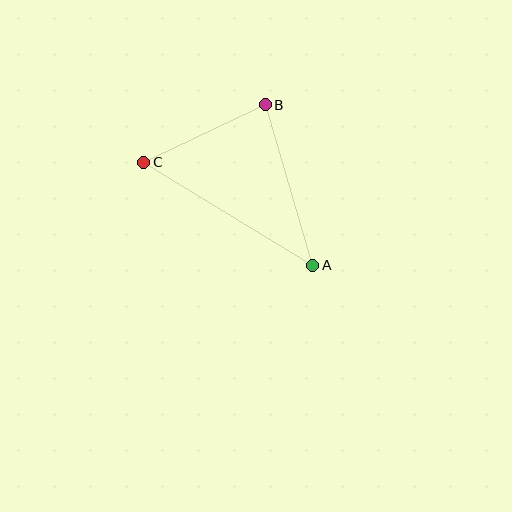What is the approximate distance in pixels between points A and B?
The distance between A and B is approximately 168 pixels.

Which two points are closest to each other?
Points B and C are closest to each other.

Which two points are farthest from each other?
Points A and C are farthest from each other.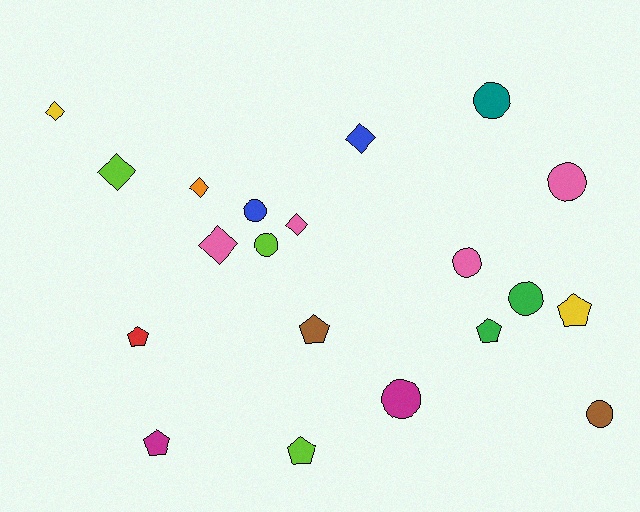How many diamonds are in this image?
There are 6 diamonds.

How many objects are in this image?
There are 20 objects.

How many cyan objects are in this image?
There are no cyan objects.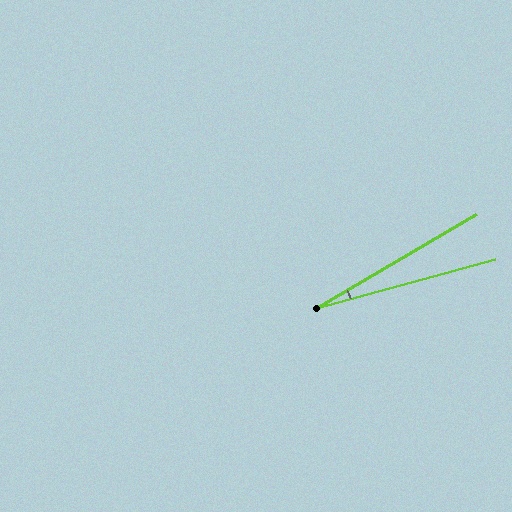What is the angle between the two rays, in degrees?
Approximately 15 degrees.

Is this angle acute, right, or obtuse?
It is acute.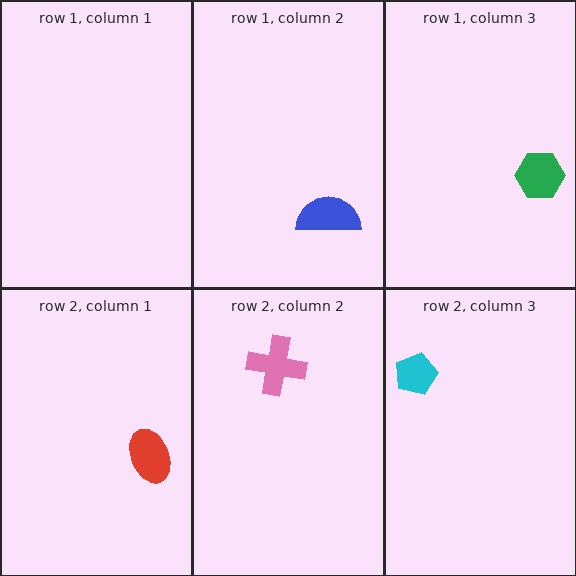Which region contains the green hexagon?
The row 1, column 3 region.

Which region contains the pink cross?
The row 2, column 2 region.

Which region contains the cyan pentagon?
The row 2, column 3 region.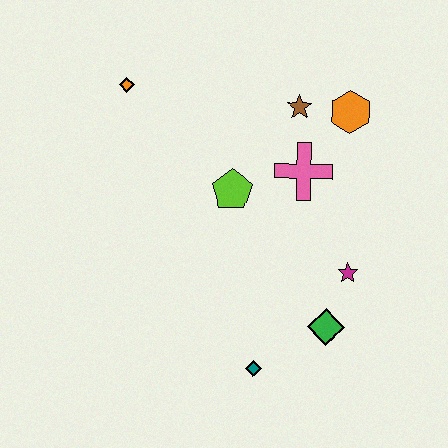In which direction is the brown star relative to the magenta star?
The brown star is above the magenta star.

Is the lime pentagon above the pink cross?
No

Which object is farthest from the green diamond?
The orange diamond is farthest from the green diamond.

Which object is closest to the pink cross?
The brown star is closest to the pink cross.